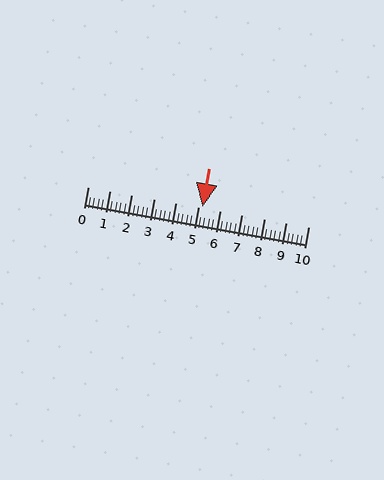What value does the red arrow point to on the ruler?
The red arrow points to approximately 5.2.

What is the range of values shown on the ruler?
The ruler shows values from 0 to 10.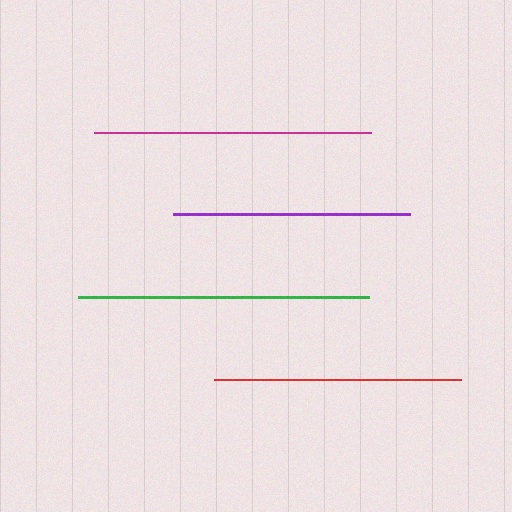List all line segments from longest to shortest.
From longest to shortest: green, magenta, red, purple.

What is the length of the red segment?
The red segment is approximately 247 pixels long.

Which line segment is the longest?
The green line is the longest at approximately 291 pixels.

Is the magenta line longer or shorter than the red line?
The magenta line is longer than the red line.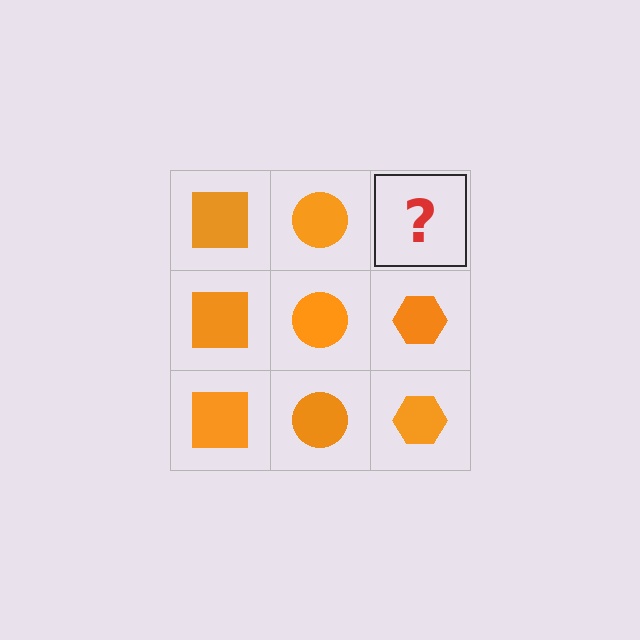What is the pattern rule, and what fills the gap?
The rule is that each column has a consistent shape. The gap should be filled with an orange hexagon.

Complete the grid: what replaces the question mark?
The question mark should be replaced with an orange hexagon.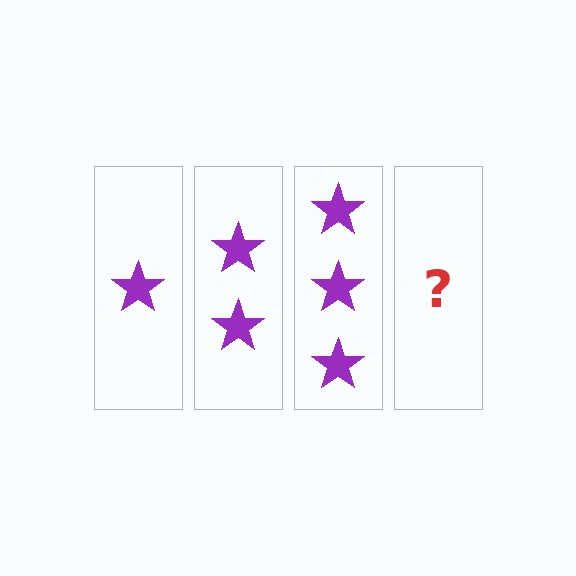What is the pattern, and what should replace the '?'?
The pattern is that each step adds one more star. The '?' should be 4 stars.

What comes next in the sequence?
The next element should be 4 stars.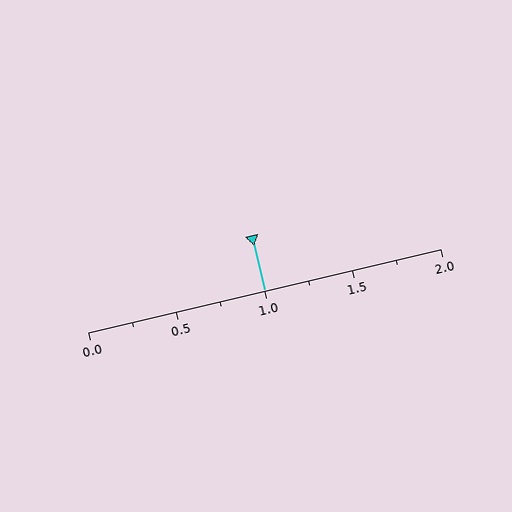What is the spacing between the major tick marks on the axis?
The major ticks are spaced 0.5 apart.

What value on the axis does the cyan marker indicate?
The marker indicates approximately 1.